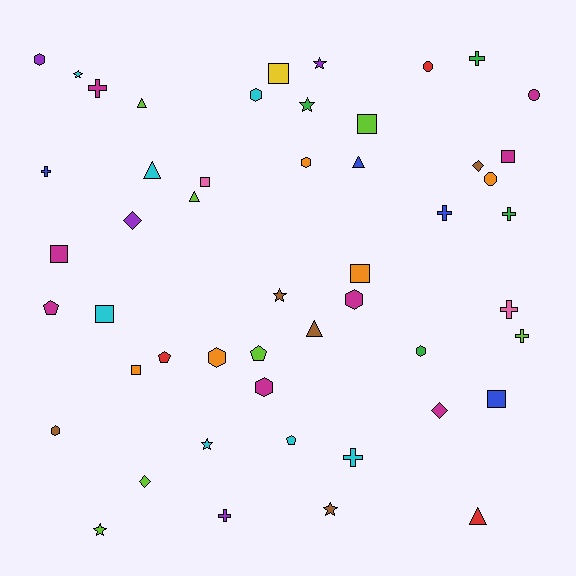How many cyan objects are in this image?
There are 7 cyan objects.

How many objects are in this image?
There are 50 objects.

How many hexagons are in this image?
There are 8 hexagons.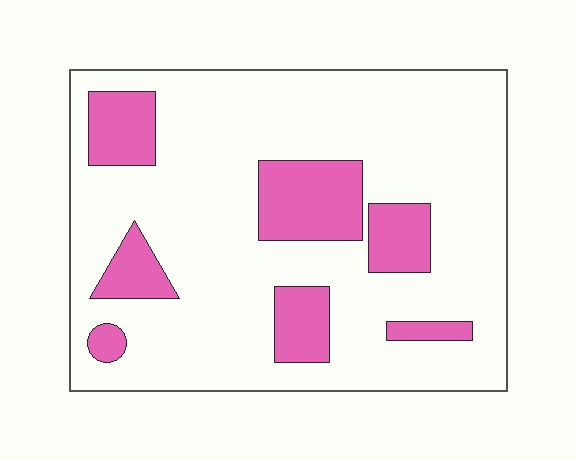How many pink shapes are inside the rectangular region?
7.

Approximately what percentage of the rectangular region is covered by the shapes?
Approximately 20%.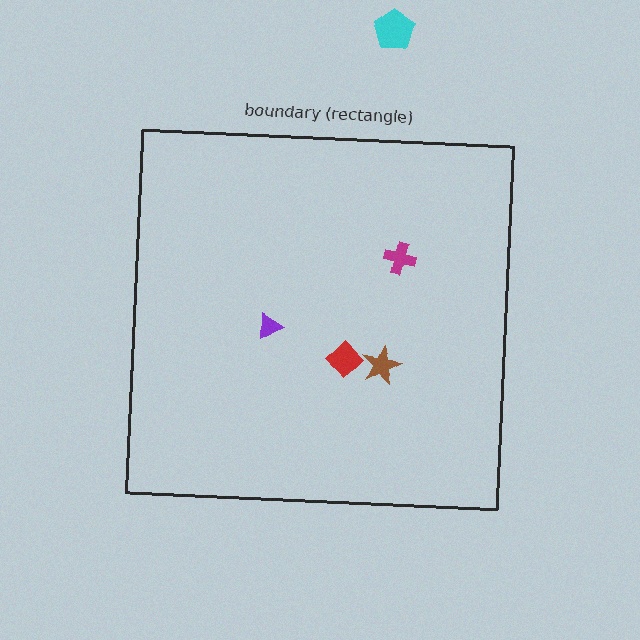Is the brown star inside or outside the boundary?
Inside.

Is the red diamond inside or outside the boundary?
Inside.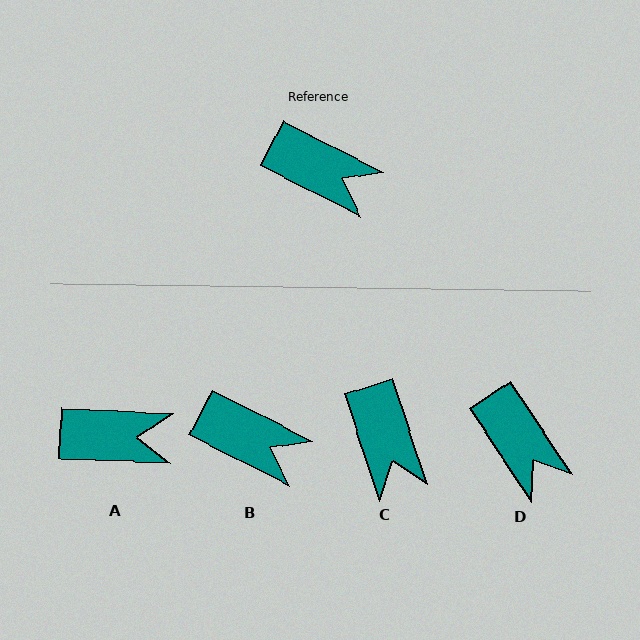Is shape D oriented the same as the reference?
No, it is off by about 29 degrees.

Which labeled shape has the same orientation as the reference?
B.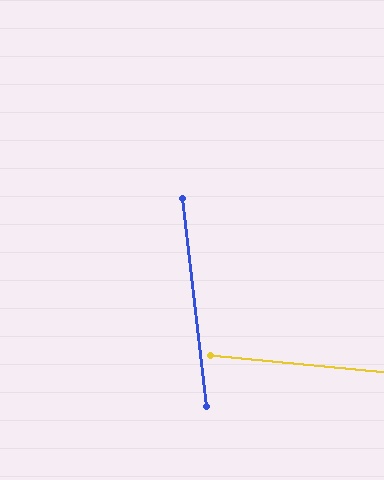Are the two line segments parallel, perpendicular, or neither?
Neither parallel nor perpendicular — they differ by about 78°.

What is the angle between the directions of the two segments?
Approximately 78 degrees.